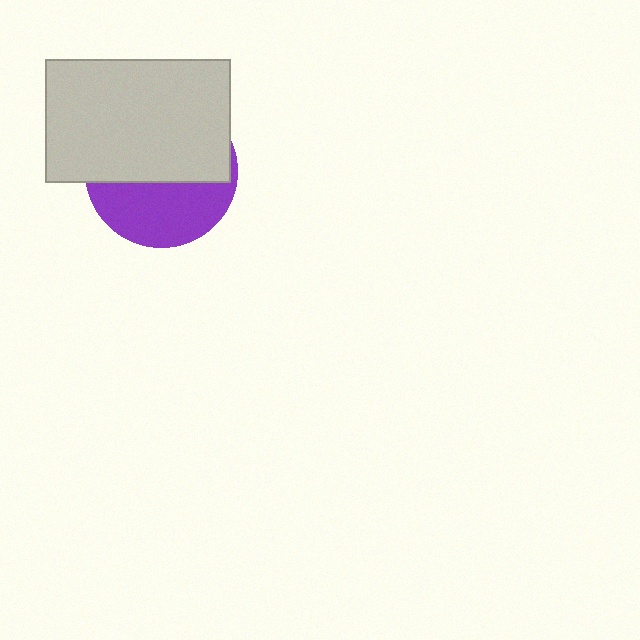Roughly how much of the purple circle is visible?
A small part of it is visible (roughly 41%).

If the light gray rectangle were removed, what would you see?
You would see the complete purple circle.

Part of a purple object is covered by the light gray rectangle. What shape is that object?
It is a circle.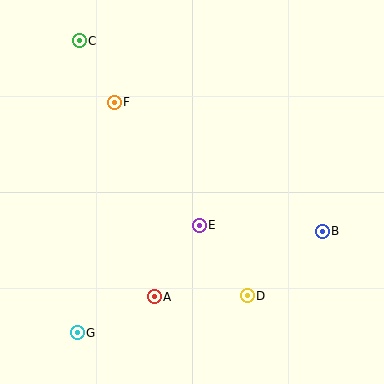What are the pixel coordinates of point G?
Point G is at (77, 333).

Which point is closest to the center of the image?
Point E at (199, 225) is closest to the center.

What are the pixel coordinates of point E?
Point E is at (199, 225).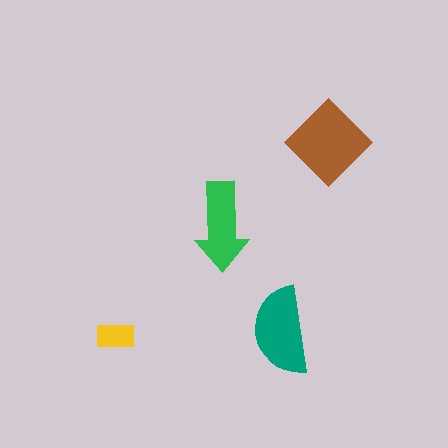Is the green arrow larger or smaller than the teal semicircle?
Smaller.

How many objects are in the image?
There are 4 objects in the image.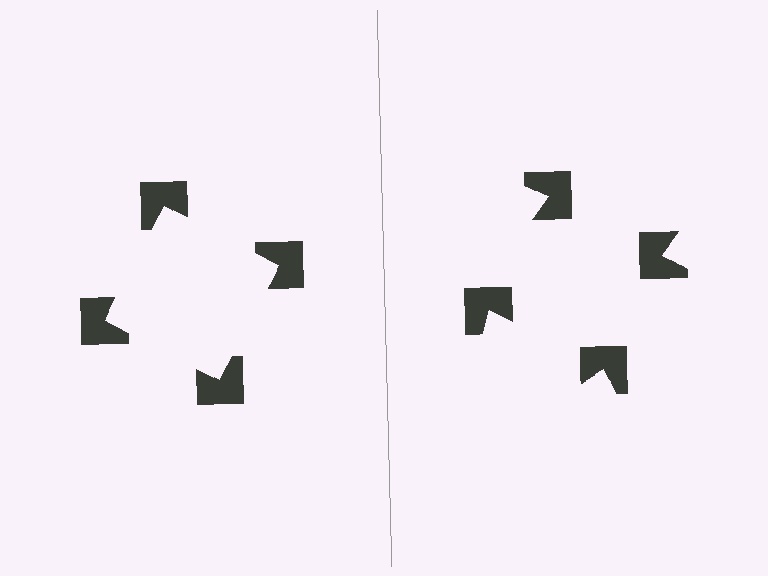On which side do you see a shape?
An illusory square appears on the left side. On the right side the wedge cuts are rotated, so no coherent shape forms.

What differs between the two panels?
The notched squares are positioned identically on both sides; only the wedge orientations differ. On the left they align to a square; on the right they are misaligned.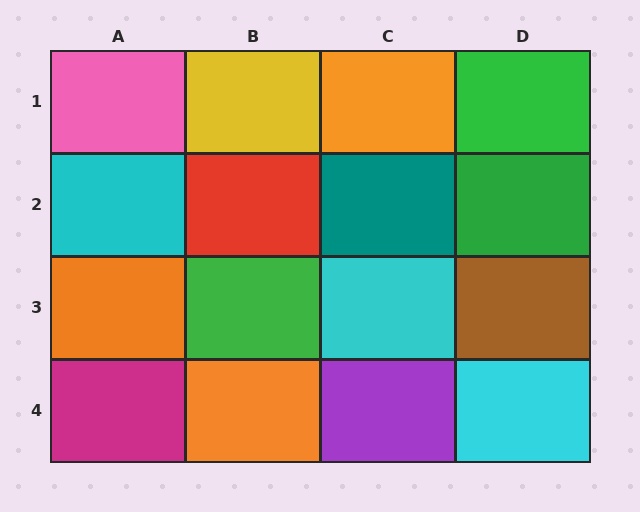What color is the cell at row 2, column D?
Green.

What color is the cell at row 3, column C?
Cyan.